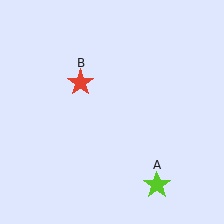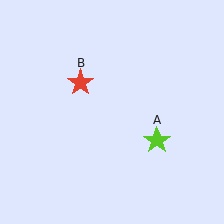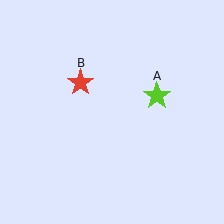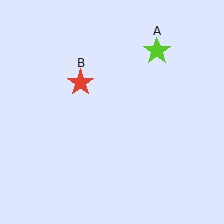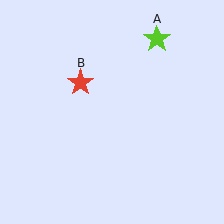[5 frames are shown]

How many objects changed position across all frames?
1 object changed position: lime star (object A).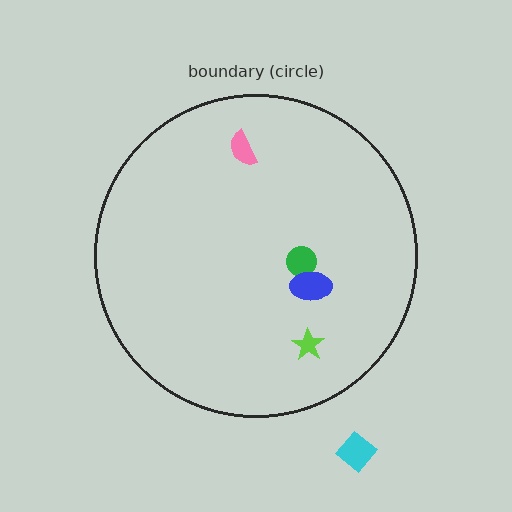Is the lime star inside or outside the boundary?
Inside.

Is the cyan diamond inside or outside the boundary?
Outside.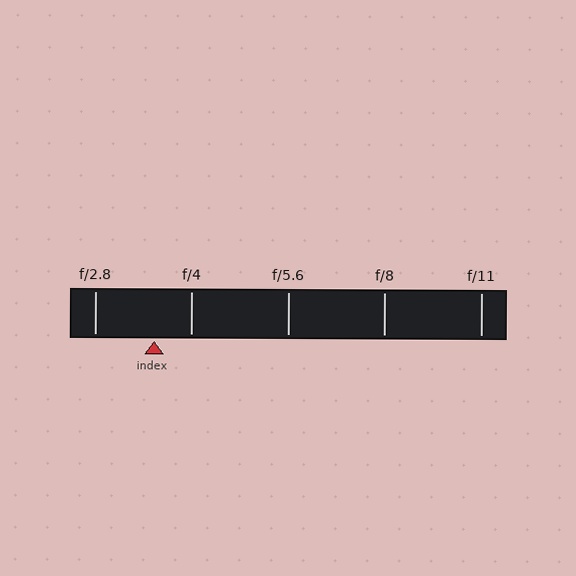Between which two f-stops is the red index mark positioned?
The index mark is between f/2.8 and f/4.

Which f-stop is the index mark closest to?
The index mark is closest to f/4.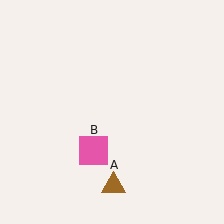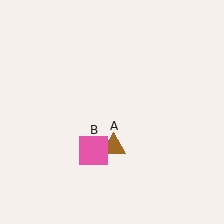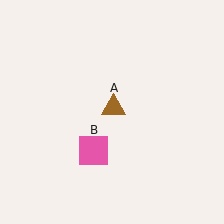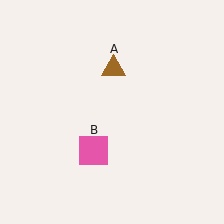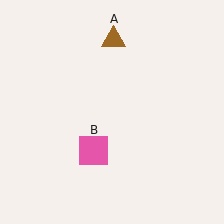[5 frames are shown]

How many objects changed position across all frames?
1 object changed position: brown triangle (object A).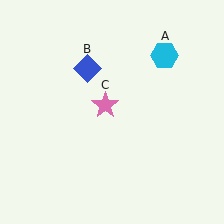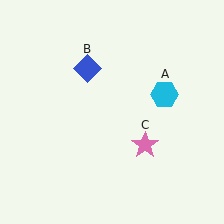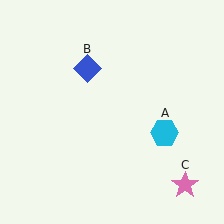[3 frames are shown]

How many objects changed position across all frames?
2 objects changed position: cyan hexagon (object A), pink star (object C).